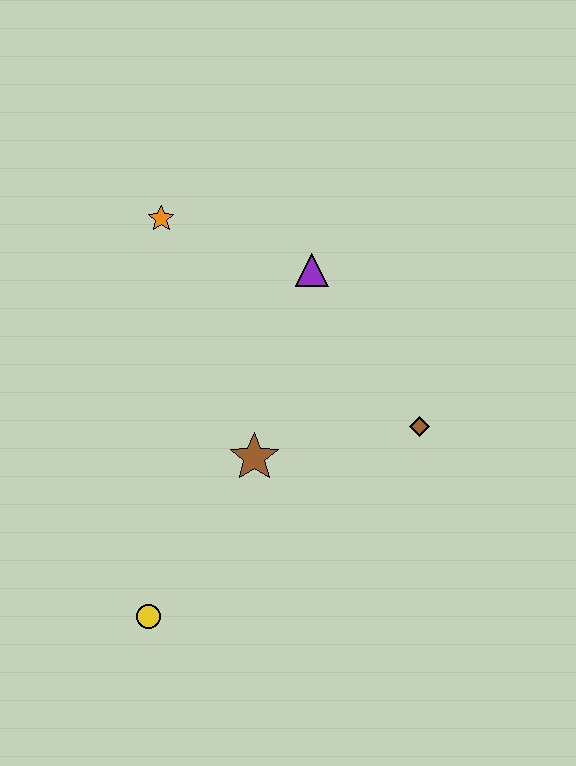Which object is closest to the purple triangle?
The orange star is closest to the purple triangle.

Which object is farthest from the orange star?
The yellow circle is farthest from the orange star.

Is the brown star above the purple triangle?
No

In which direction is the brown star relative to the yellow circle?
The brown star is above the yellow circle.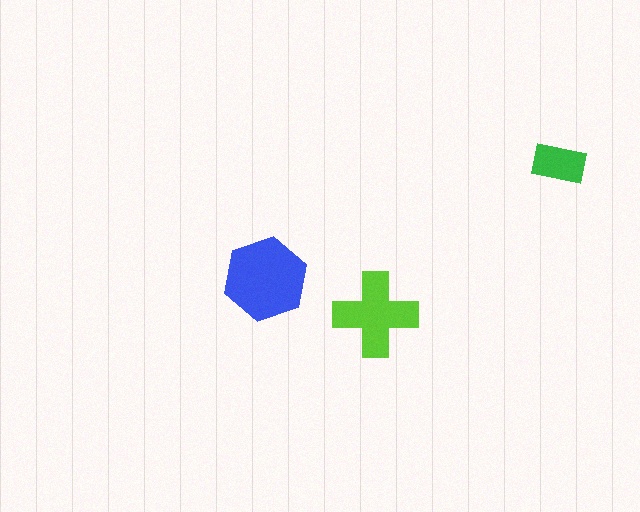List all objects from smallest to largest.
The green rectangle, the lime cross, the blue hexagon.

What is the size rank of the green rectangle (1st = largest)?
3rd.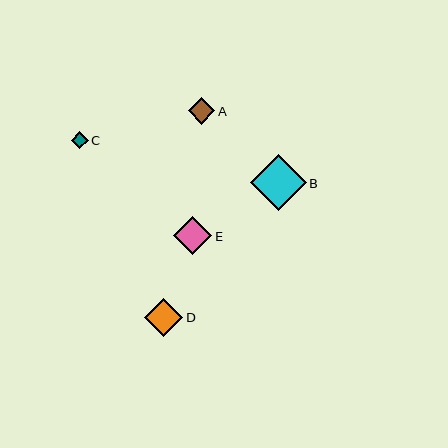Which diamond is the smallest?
Diamond C is the smallest with a size of approximately 17 pixels.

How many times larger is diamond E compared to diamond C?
Diamond E is approximately 2.3 times the size of diamond C.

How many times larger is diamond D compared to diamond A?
Diamond D is approximately 1.5 times the size of diamond A.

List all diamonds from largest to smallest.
From largest to smallest: B, D, E, A, C.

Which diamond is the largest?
Diamond B is the largest with a size of approximately 56 pixels.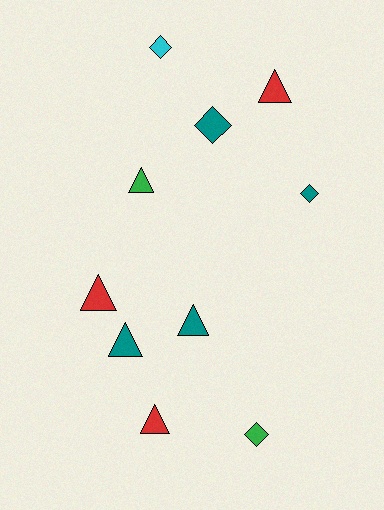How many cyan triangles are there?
There are no cyan triangles.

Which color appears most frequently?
Teal, with 4 objects.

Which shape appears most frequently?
Triangle, with 6 objects.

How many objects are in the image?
There are 10 objects.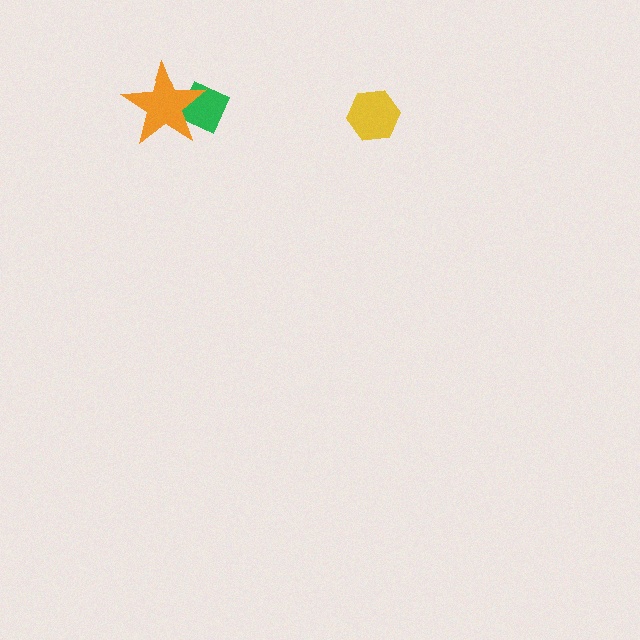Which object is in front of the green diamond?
The orange star is in front of the green diamond.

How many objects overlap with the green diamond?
1 object overlaps with the green diamond.